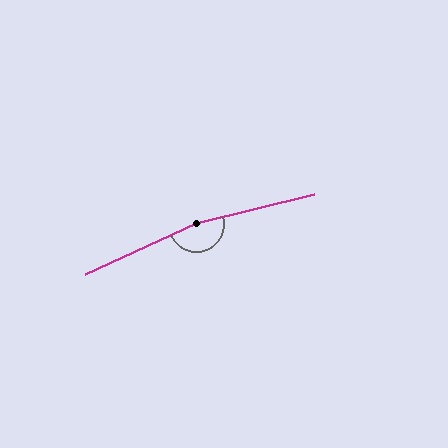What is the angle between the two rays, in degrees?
Approximately 169 degrees.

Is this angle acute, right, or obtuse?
It is obtuse.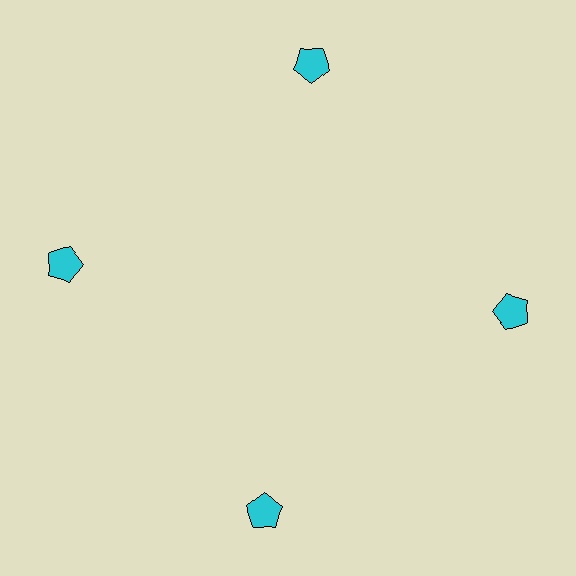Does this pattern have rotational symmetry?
Yes, this pattern has 4-fold rotational symmetry. It looks the same after rotating 90 degrees around the center.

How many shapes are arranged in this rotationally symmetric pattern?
There are 4 shapes, arranged in 4 groups of 1.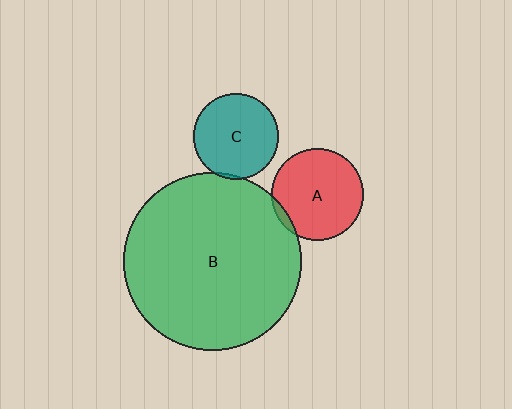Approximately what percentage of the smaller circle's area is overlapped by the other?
Approximately 5%.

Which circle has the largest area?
Circle B (green).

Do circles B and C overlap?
Yes.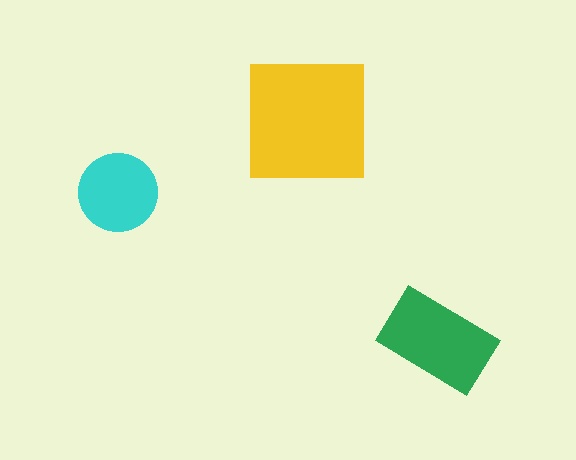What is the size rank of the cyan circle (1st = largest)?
3rd.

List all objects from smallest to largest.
The cyan circle, the green rectangle, the yellow square.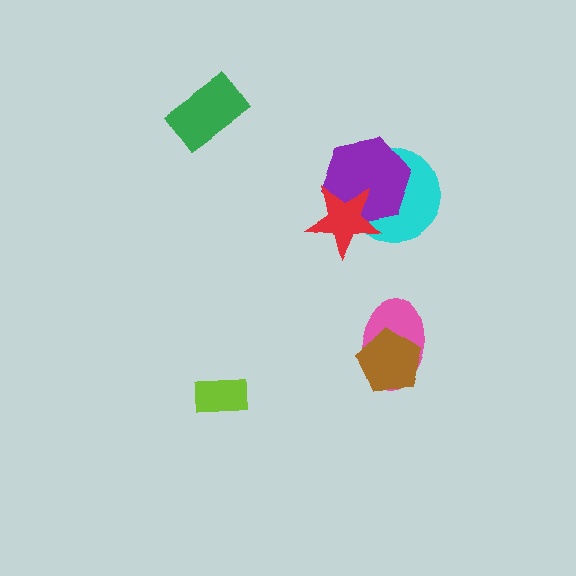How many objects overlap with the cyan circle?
2 objects overlap with the cyan circle.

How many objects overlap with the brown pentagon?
1 object overlaps with the brown pentagon.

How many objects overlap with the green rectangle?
0 objects overlap with the green rectangle.